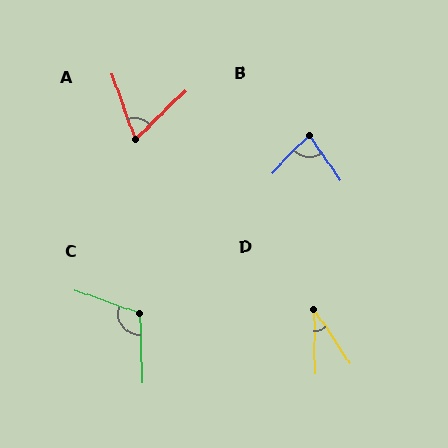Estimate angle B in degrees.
Approximately 78 degrees.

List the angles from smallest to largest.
D (33°), A (65°), B (78°), C (110°).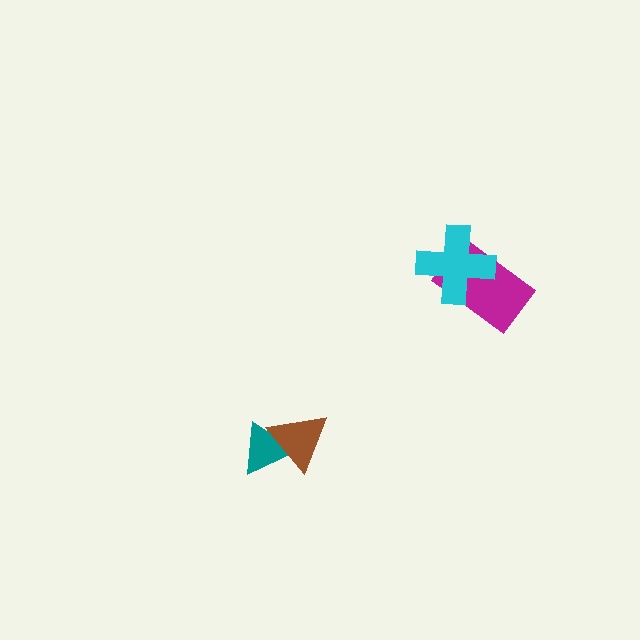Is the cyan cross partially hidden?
No, no other shape covers it.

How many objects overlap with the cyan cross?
1 object overlaps with the cyan cross.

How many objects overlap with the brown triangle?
1 object overlaps with the brown triangle.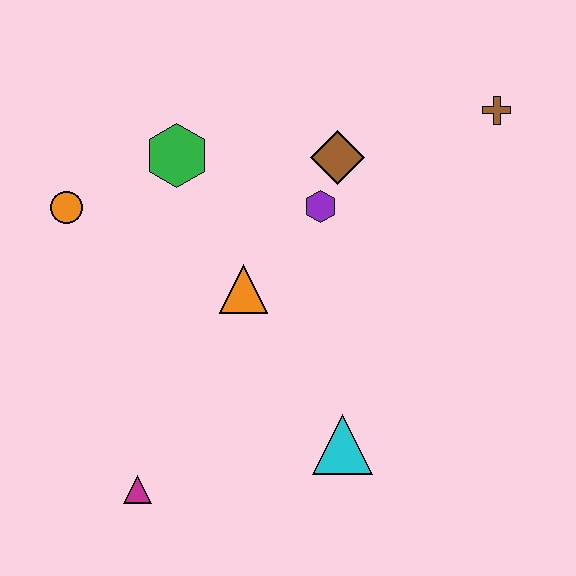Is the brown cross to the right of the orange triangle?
Yes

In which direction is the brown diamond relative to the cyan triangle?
The brown diamond is above the cyan triangle.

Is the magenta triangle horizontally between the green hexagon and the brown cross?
No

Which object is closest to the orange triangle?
The purple hexagon is closest to the orange triangle.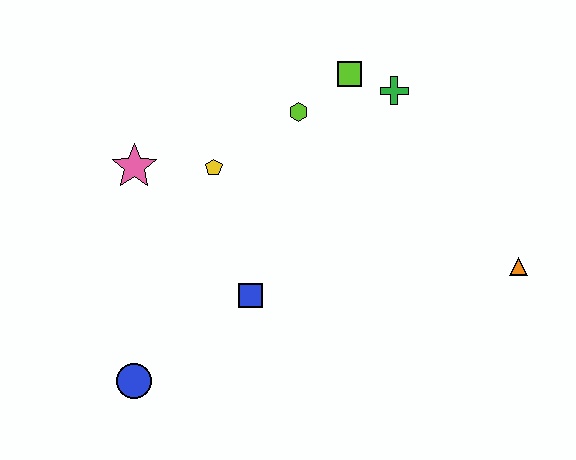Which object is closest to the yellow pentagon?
The pink star is closest to the yellow pentagon.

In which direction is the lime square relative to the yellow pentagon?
The lime square is to the right of the yellow pentagon.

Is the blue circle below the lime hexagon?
Yes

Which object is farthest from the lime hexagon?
The blue circle is farthest from the lime hexagon.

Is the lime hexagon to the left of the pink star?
No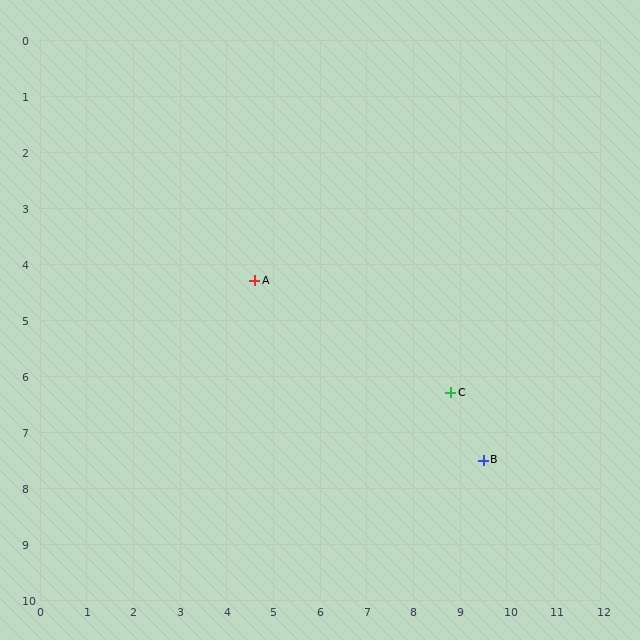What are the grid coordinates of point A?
Point A is at approximately (4.6, 4.3).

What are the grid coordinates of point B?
Point B is at approximately (9.5, 7.5).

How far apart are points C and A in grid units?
Points C and A are about 4.7 grid units apart.